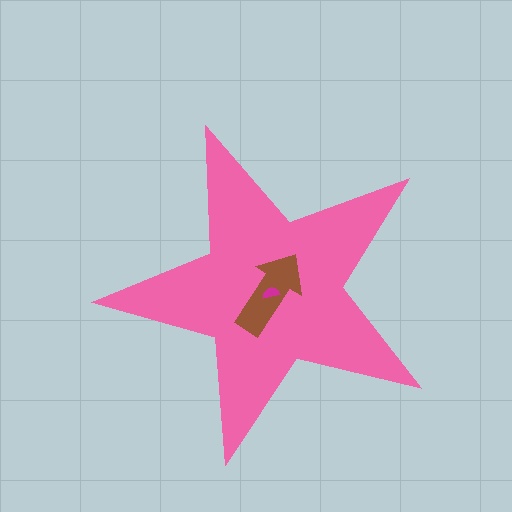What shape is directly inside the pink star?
The brown arrow.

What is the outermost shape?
The pink star.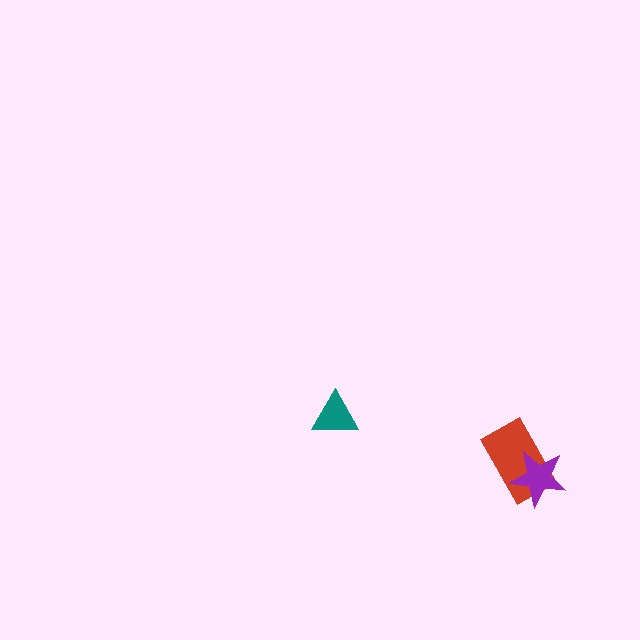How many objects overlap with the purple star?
1 object overlaps with the purple star.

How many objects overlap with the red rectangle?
1 object overlaps with the red rectangle.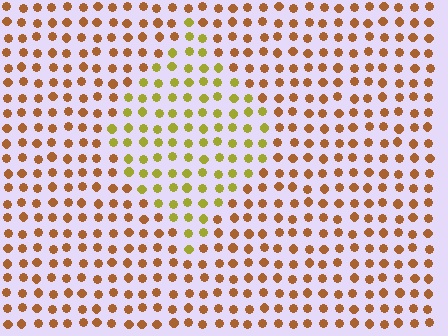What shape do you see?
I see a diamond.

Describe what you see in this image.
The image is filled with small brown elements in a uniform arrangement. A diamond-shaped region is visible where the elements are tinted to a slightly different hue, forming a subtle color boundary.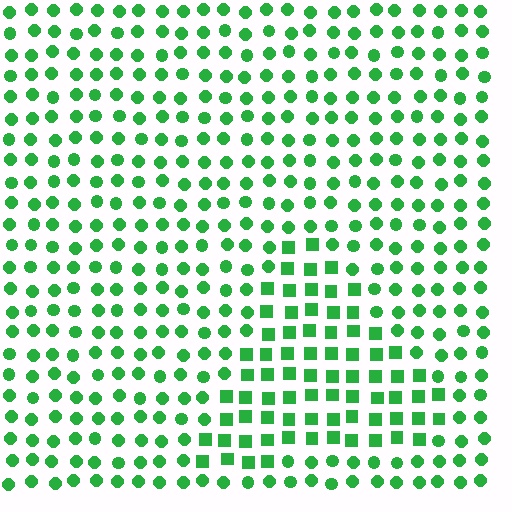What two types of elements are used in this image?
The image uses squares inside the triangle region and circles outside it.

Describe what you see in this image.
The image is filled with small green elements arranged in a uniform grid. A triangle-shaped region contains squares, while the surrounding area contains circles. The boundary is defined purely by the change in element shape.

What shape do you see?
I see a triangle.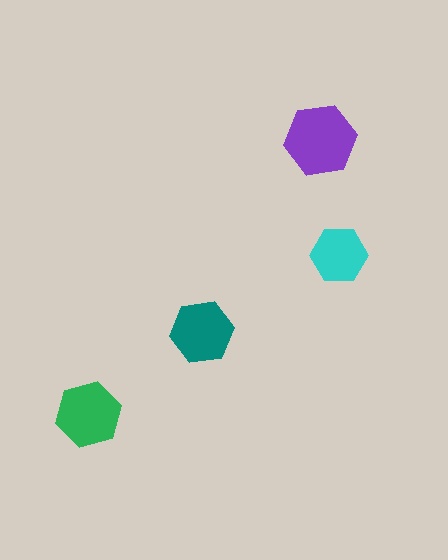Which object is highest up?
The purple hexagon is topmost.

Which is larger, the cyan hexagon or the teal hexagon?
The teal one.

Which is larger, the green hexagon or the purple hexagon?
The purple one.